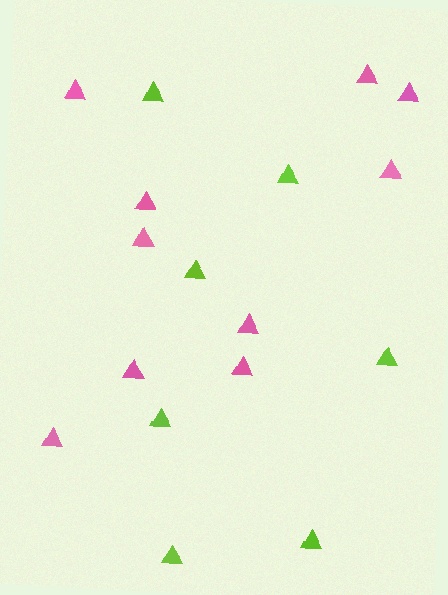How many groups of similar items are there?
There are 2 groups: one group of pink triangles (10) and one group of lime triangles (7).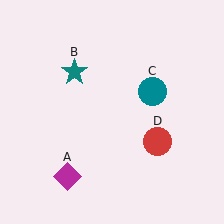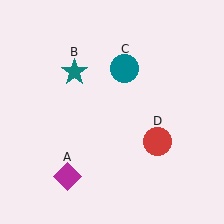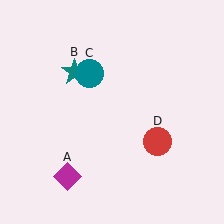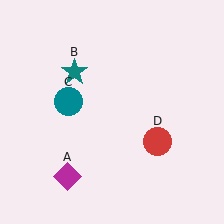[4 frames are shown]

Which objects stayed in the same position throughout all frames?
Magenta diamond (object A) and teal star (object B) and red circle (object D) remained stationary.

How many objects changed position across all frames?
1 object changed position: teal circle (object C).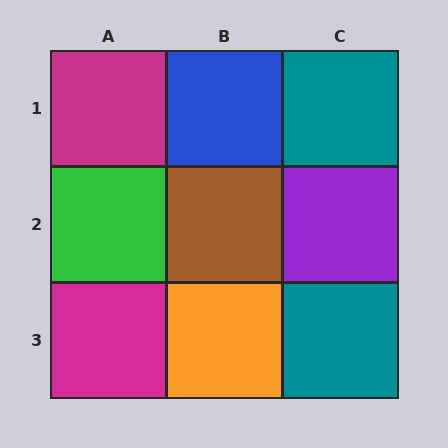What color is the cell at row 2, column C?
Purple.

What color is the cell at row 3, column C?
Teal.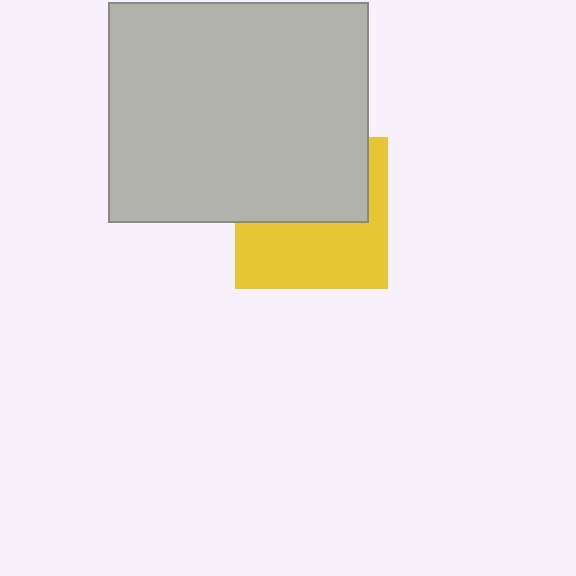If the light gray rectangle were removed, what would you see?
You would see the complete yellow square.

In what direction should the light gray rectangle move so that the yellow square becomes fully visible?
The light gray rectangle should move up. That is the shortest direction to clear the overlap and leave the yellow square fully visible.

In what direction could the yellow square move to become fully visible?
The yellow square could move down. That would shift it out from behind the light gray rectangle entirely.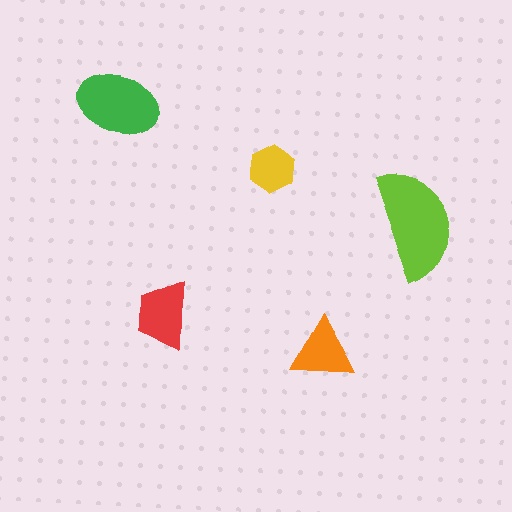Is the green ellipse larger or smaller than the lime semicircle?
Smaller.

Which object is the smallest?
The yellow hexagon.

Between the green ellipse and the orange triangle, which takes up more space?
The green ellipse.